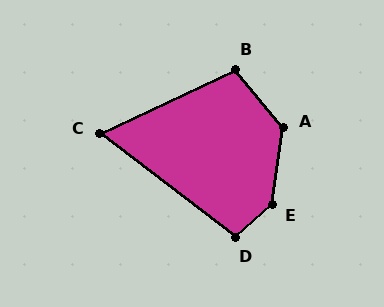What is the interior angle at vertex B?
Approximately 104 degrees (obtuse).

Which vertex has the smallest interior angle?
C, at approximately 63 degrees.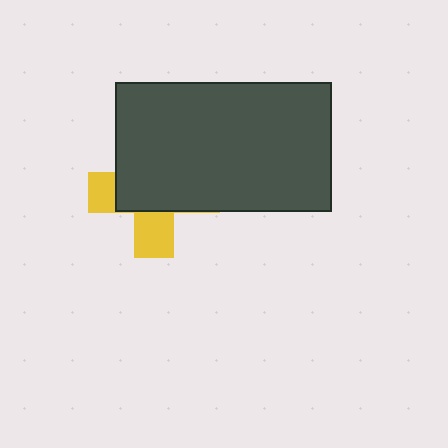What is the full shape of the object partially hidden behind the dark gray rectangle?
The partially hidden object is a yellow cross.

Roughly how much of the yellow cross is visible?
A small part of it is visible (roughly 35%).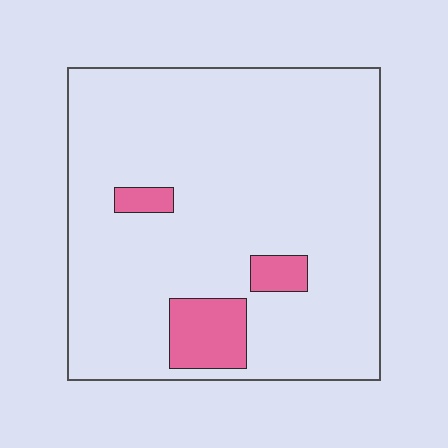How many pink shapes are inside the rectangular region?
3.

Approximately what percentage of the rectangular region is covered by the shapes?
Approximately 10%.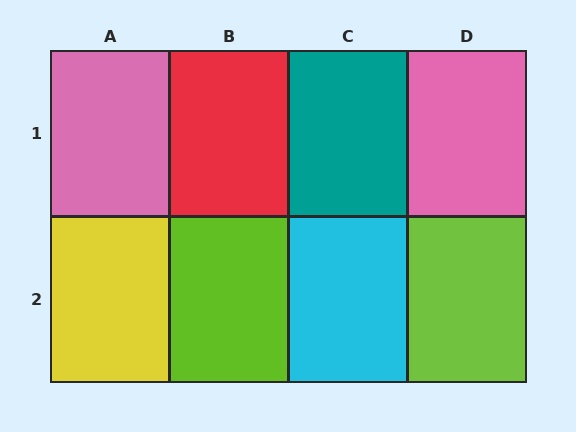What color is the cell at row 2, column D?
Lime.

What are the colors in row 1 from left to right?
Pink, red, teal, pink.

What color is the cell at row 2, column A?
Yellow.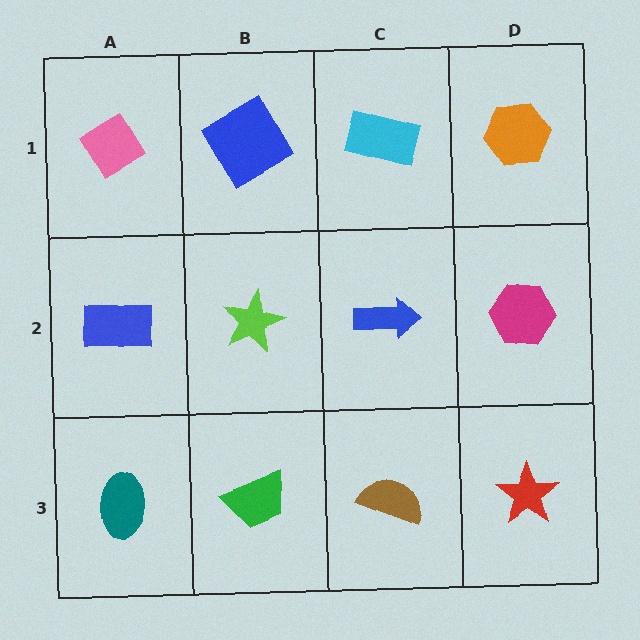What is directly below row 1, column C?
A blue arrow.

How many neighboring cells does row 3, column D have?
2.